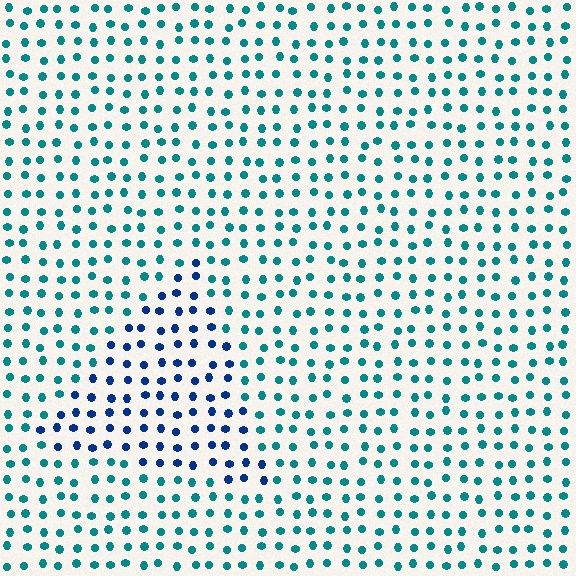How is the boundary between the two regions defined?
The boundary is defined purely by a slight shift in hue (about 41 degrees). Spacing, size, and orientation are identical on both sides.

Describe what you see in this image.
The image is filled with small teal elements in a uniform arrangement. A triangle-shaped region is visible where the elements are tinted to a slightly different hue, forming a subtle color boundary.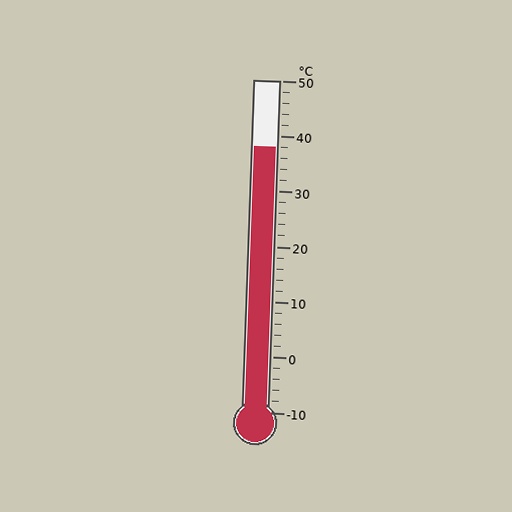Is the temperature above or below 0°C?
The temperature is above 0°C.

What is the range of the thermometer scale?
The thermometer scale ranges from -10°C to 50°C.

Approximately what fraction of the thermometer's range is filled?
The thermometer is filled to approximately 80% of its range.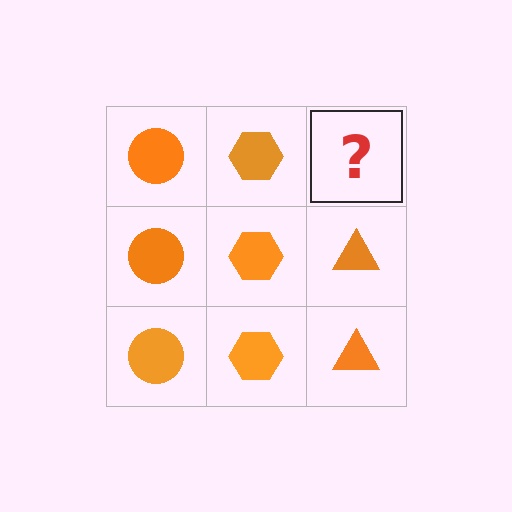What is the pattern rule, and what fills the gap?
The rule is that each column has a consistent shape. The gap should be filled with an orange triangle.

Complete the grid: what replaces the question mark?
The question mark should be replaced with an orange triangle.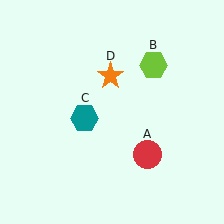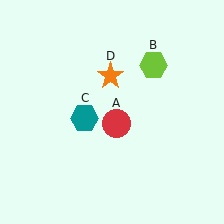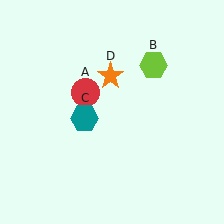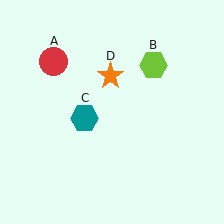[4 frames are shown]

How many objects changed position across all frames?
1 object changed position: red circle (object A).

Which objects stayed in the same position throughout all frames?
Lime hexagon (object B) and teal hexagon (object C) and orange star (object D) remained stationary.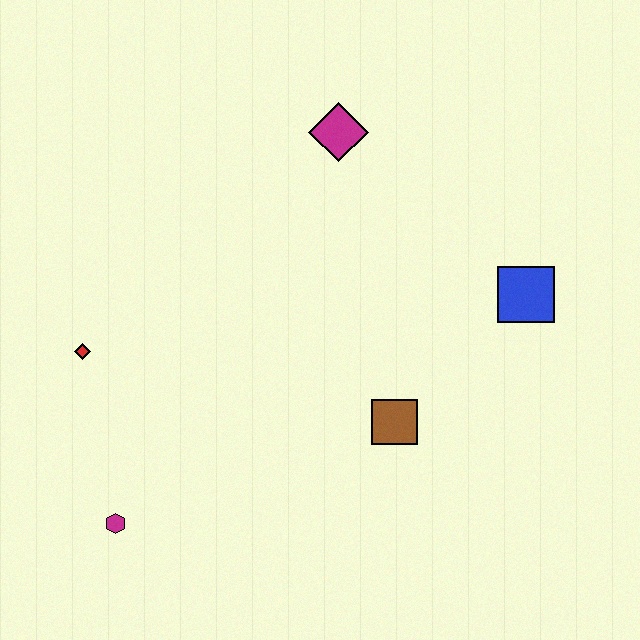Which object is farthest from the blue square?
The magenta hexagon is farthest from the blue square.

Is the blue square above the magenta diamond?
No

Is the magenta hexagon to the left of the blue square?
Yes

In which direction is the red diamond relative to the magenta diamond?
The red diamond is to the left of the magenta diamond.